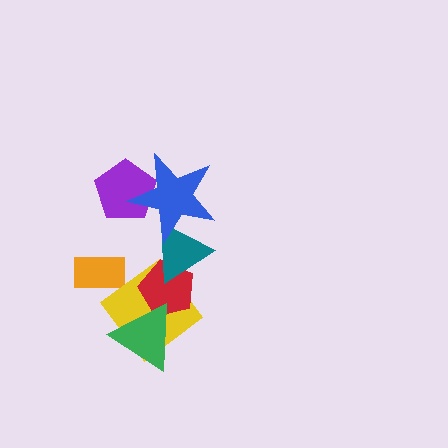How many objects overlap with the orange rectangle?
0 objects overlap with the orange rectangle.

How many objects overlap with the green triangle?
2 objects overlap with the green triangle.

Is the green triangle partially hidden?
No, no other shape covers it.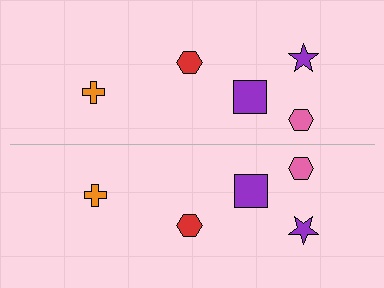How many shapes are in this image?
There are 10 shapes in this image.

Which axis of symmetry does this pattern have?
The pattern has a horizontal axis of symmetry running through the center of the image.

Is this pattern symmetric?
Yes, this pattern has bilateral (reflection) symmetry.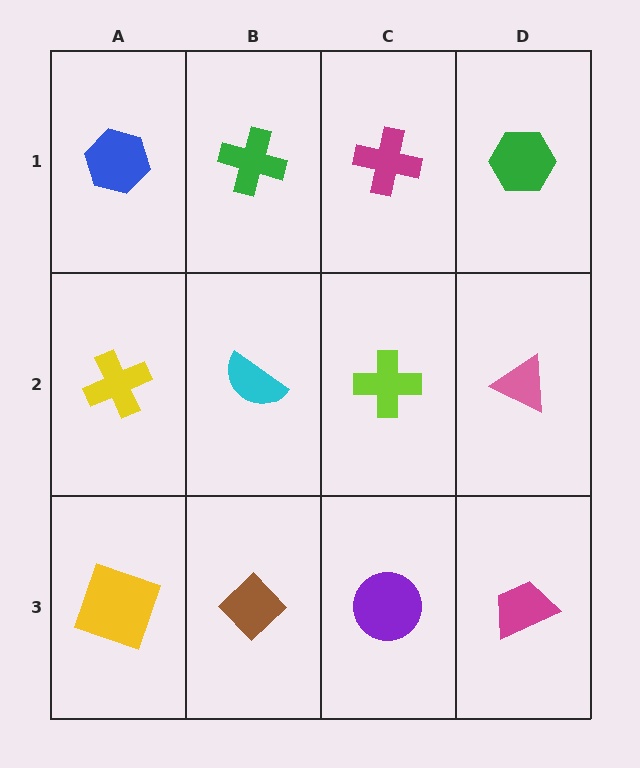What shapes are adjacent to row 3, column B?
A cyan semicircle (row 2, column B), a yellow square (row 3, column A), a purple circle (row 3, column C).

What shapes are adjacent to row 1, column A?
A yellow cross (row 2, column A), a green cross (row 1, column B).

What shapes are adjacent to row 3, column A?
A yellow cross (row 2, column A), a brown diamond (row 3, column B).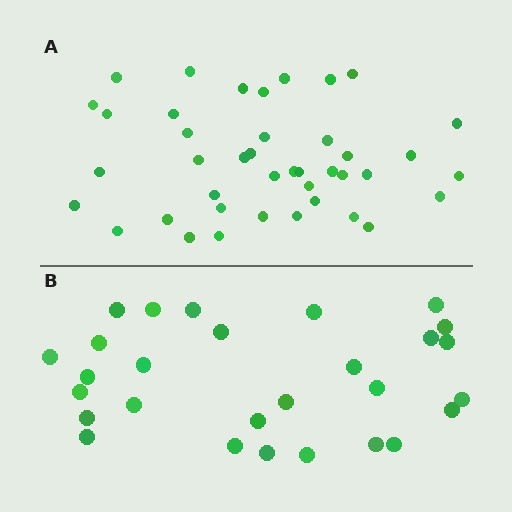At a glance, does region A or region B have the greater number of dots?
Region A (the top region) has more dots.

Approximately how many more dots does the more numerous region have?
Region A has approximately 15 more dots than region B.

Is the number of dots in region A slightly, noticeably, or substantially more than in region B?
Region A has substantially more. The ratio is roughly 1.5 to 1.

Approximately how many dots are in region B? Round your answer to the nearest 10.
About 30 dots. (The exact count is 28, which rounds to 30.)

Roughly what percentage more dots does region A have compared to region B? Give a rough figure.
About 45% more.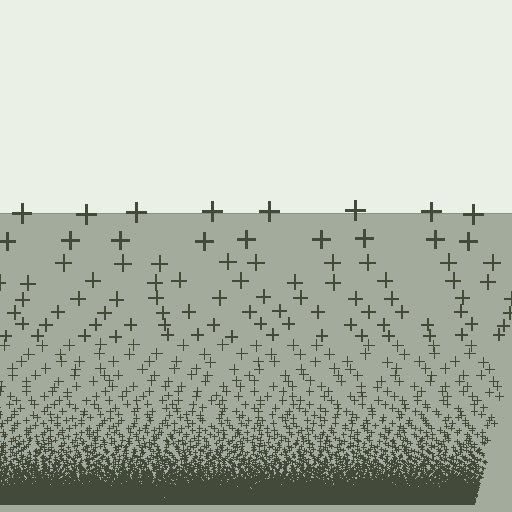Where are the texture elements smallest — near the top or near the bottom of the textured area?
Near the bottom.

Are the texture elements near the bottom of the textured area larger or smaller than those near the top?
Smaller. The gradient is inverted — elements near the bottom are smaller and denser.